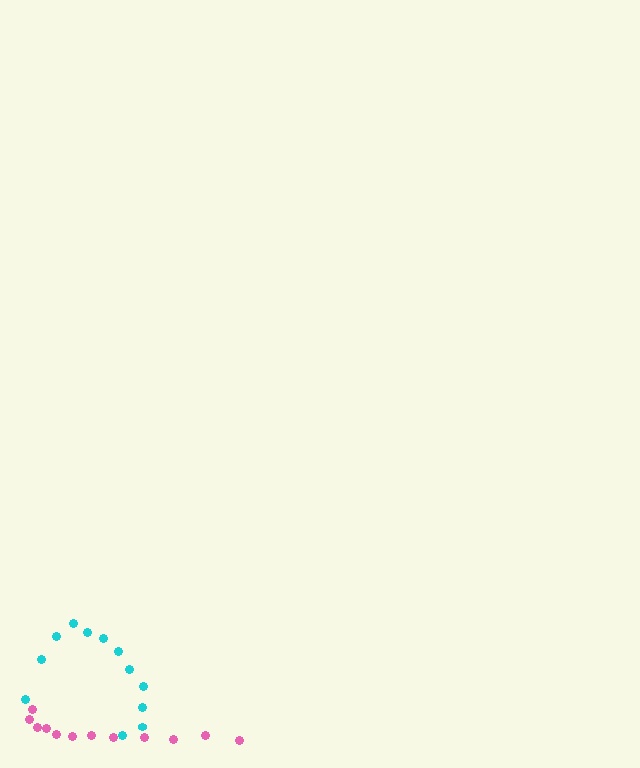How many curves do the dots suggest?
There are 2 distinct paths.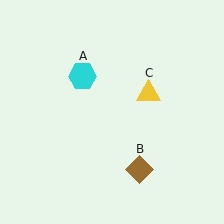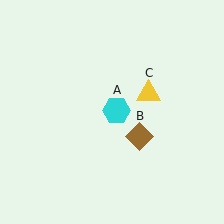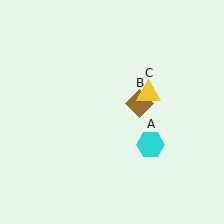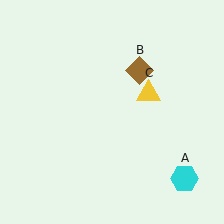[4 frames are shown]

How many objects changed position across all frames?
2 objects changed position: cyan hexagon (object A), brown diamond (object B).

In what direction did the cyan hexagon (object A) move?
The cyan hexagon (object A) moved down and to the right.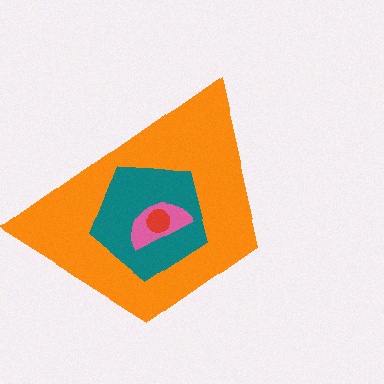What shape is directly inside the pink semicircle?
The red circle.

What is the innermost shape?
The red circle.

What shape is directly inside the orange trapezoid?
The teal pentagon.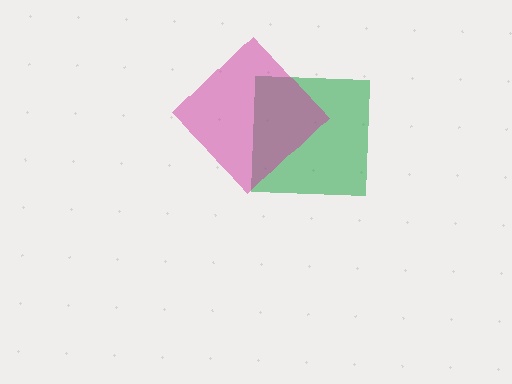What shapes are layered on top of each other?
The layered shapes are: a green square, a magenta diamond.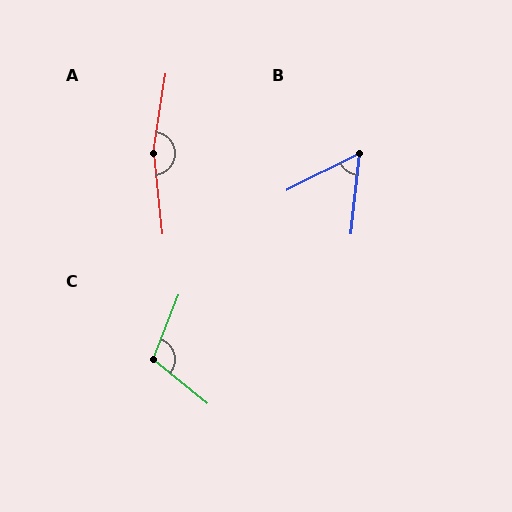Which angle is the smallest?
B, at approximately 57 degrees.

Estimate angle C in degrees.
Approximately 108 degrees.